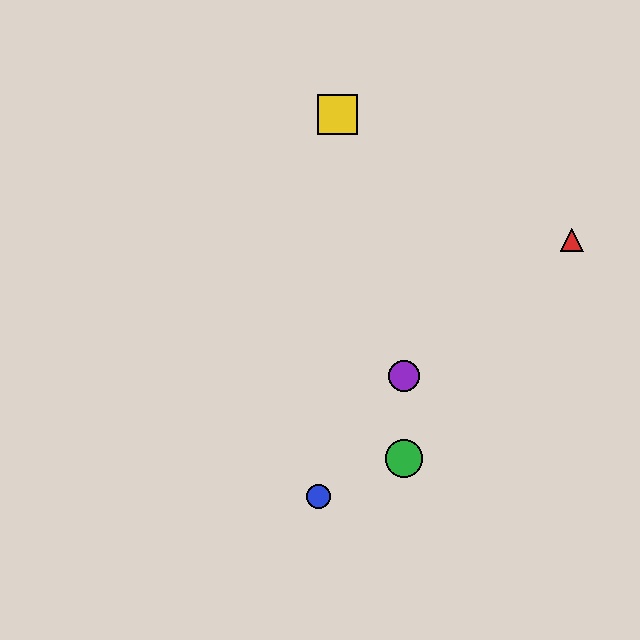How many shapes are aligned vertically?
2 shapes (the green circle, the purple circle) are aligned vertically.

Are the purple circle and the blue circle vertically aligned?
No, the purple circle is at x≈404 and the blue circle is at x≈318.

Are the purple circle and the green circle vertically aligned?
Yes, both are at x≈404.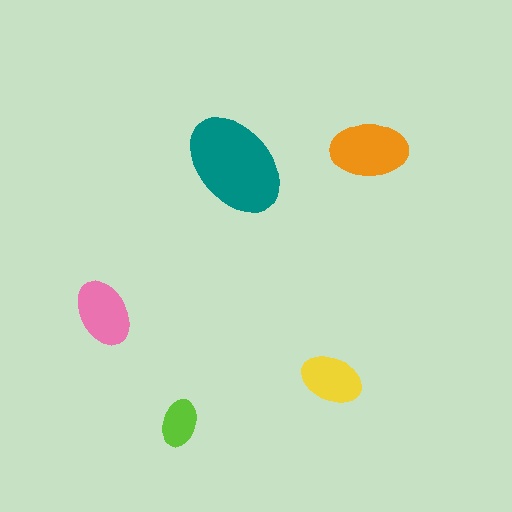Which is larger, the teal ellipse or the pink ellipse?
The teal one.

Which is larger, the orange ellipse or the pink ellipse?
The orange one.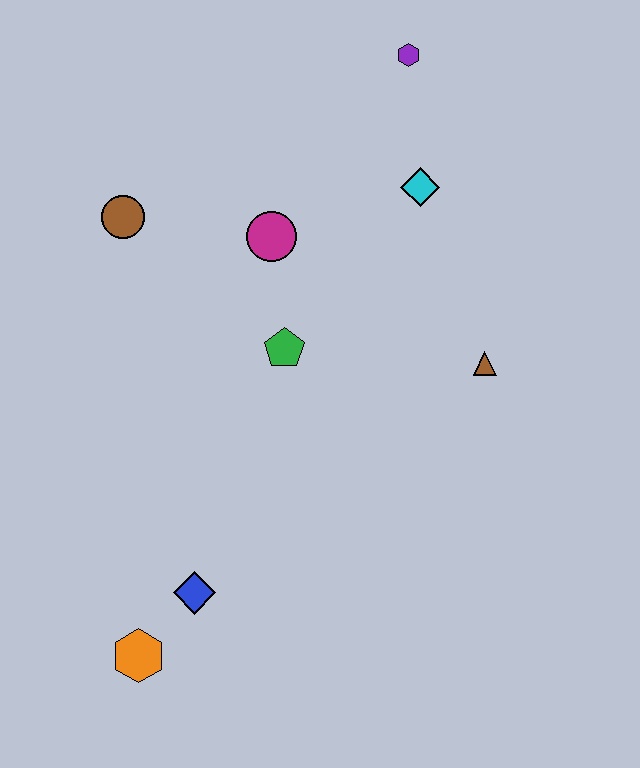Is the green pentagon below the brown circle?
Yes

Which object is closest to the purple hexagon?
The cyan diamond is closest to the purple hexagon.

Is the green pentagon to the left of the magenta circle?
No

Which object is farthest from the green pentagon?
The orange hexagon is farthest from the green pentagon.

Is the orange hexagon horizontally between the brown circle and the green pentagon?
Yes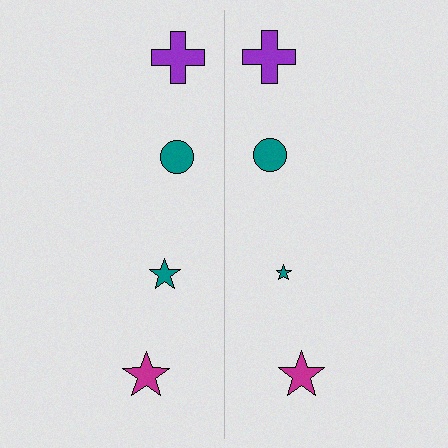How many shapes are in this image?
There are 8 shapes in this image.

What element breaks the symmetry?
The teal star on the right side has a different size than its mirror counterpart.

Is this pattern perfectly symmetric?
No, the pattern is not perfectly symmetric. The teal star on the right side has a different size than its mirror counterpart.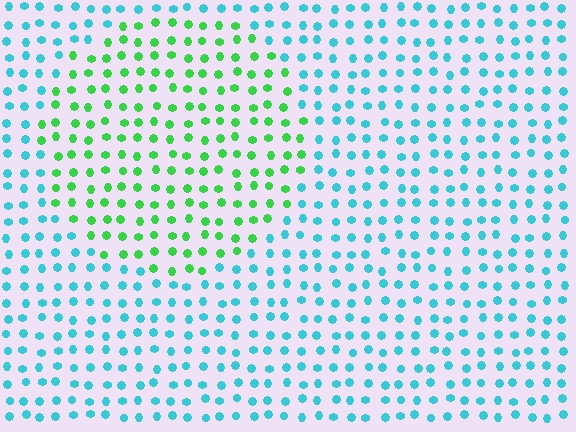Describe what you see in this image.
The image is filled with small cyan elements in a uniform arrangement. A circle-shaped region is visible where the elements are tinted to a slightly different hue, forming a subtle color boundary.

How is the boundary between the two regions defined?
The boundary is defined purely by a slight shift in hue (about 58 degrees). Spacing, size, and orientation are identical on both sides.